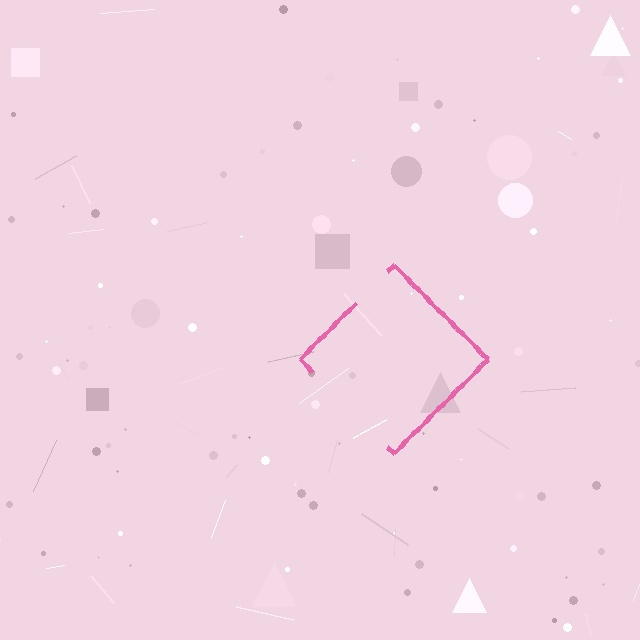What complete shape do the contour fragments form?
The contour fragments form a diamond.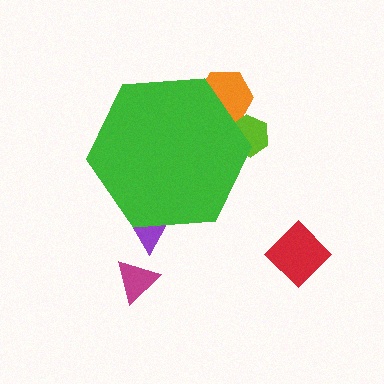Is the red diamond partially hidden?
No, the red diamond is fully visible.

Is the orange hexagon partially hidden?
Yes, the orange hexagon is partially hidden behind the green hexagon.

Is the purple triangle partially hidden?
Yes, the purple triangle is partially hidden behind the green hexagon.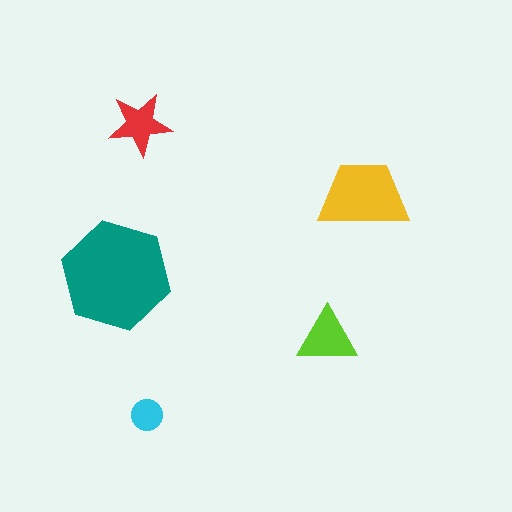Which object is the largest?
The teal hexagon.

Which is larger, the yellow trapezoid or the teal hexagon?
The teal hexagon.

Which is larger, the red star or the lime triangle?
The lime triangle.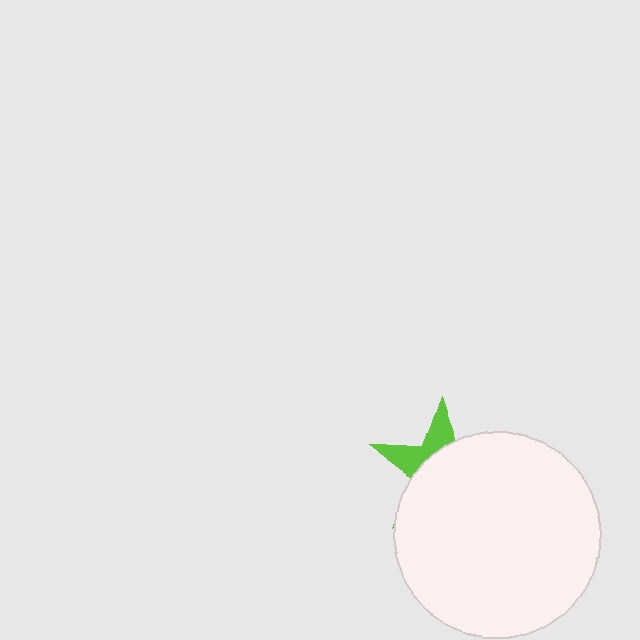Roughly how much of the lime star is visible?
A small part of it is visible (roughly 31%).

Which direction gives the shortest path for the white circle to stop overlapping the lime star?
Moving toward the lower-right gives the shortest separation.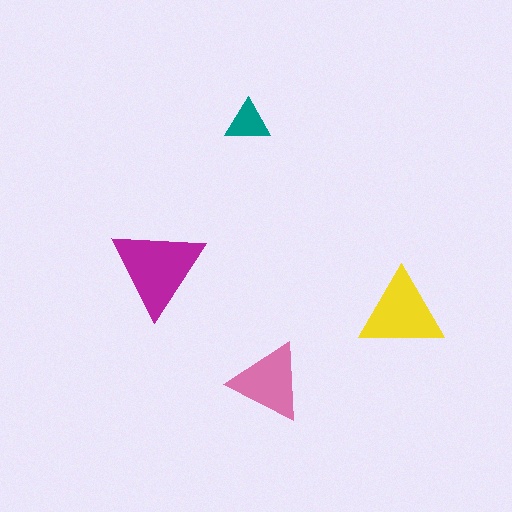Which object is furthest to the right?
The yellow triangle is rightmost.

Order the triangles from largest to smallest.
the magenta one, the yellow one, the pink one, the teal one.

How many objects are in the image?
There are 4 objects in the image.